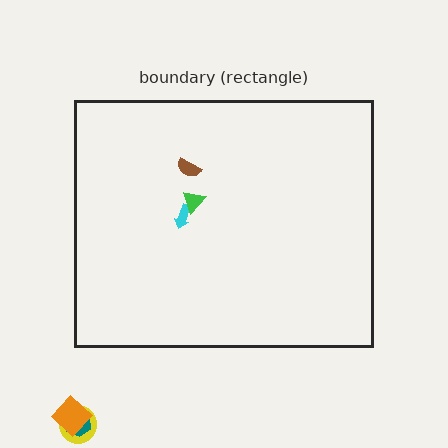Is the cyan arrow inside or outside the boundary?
Inside.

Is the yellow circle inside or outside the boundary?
Outside.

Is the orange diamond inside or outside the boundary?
Outside.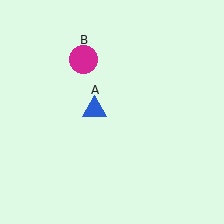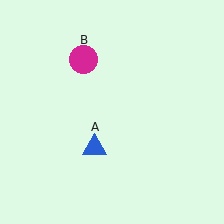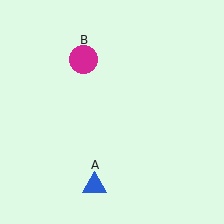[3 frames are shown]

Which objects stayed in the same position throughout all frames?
Magenta circle (object B) remained stationary.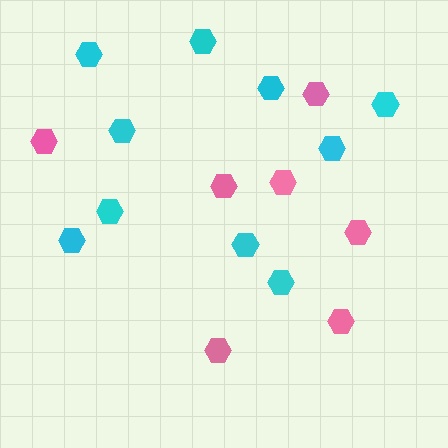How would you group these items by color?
There are 2 groups: one group of cyan hexagons (10) and one group of pink hexagons (7).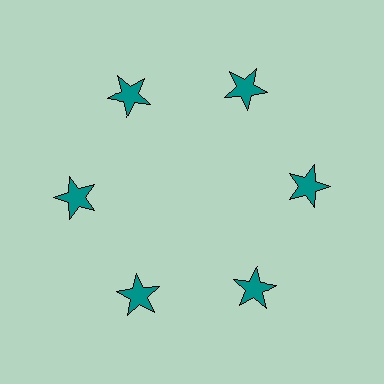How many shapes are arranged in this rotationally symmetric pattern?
There are 6 shapes, arranged in 6 groups of 1.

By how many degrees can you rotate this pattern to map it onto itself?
The pattern maps onto itself every 60 degrees of rotation.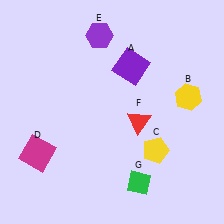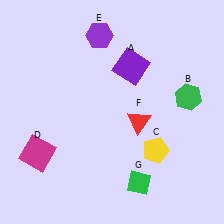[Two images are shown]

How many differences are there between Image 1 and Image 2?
There is 1 difference between the two images.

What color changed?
The hexagon (B) changed from yellow in Image 1 to green in Image 2.